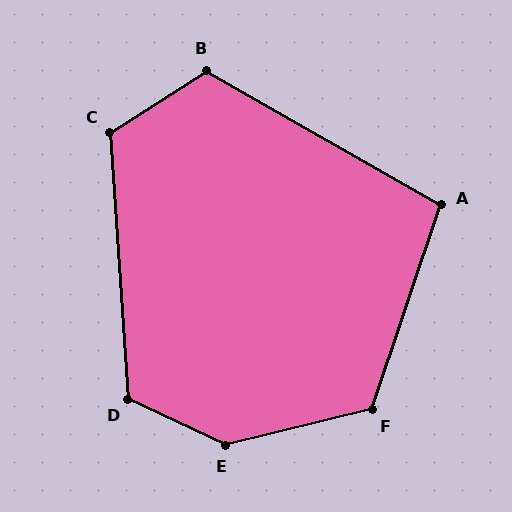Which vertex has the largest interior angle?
E, at approximately 141 degrees.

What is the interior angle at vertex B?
Approximately 118 degrees (obtuse).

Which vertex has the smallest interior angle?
A, at approximately 101 degrees.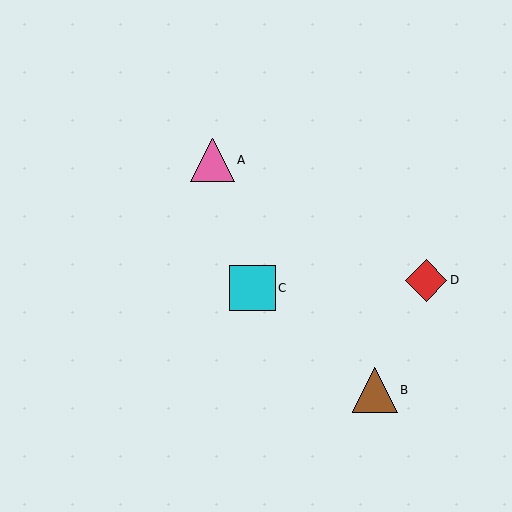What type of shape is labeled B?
Shape B is a brown triangle.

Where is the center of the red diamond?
The center of the red diamond is at (426, 280).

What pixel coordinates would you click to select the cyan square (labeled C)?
Click at (253, 288) to select the cyan square C.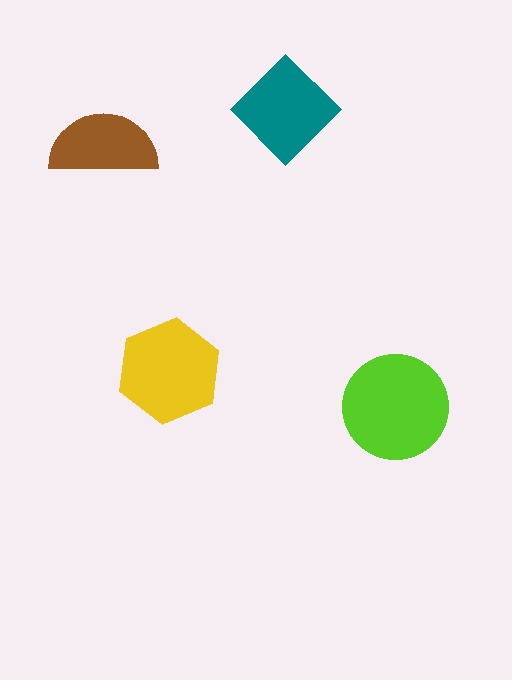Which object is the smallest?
The brown semicircle.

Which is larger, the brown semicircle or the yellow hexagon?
The yellow hexagon.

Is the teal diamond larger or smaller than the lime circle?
Smaller.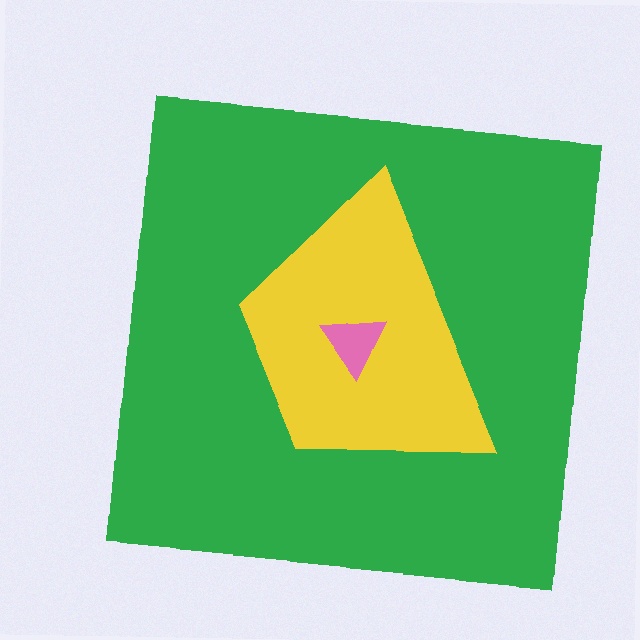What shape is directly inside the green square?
The yellow trapezoid.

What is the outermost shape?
The green square.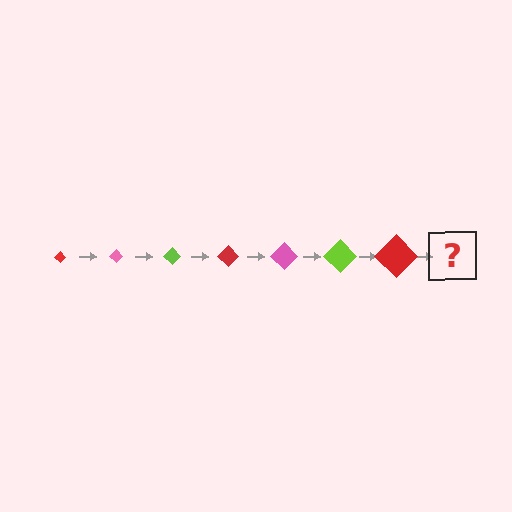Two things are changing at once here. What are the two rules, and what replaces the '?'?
The two rules are that the diamond grows larger each step and the color cycles through red, pink, and lime. The '?' should be a pink diamond, larger than the previous one.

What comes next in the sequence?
The next element should be a pink diamond, larger than the previous one.